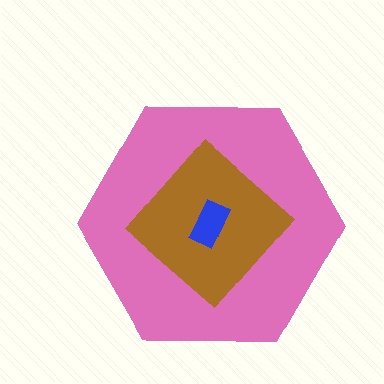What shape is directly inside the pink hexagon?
The brown diamond.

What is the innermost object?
The blue rectangle.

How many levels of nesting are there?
3.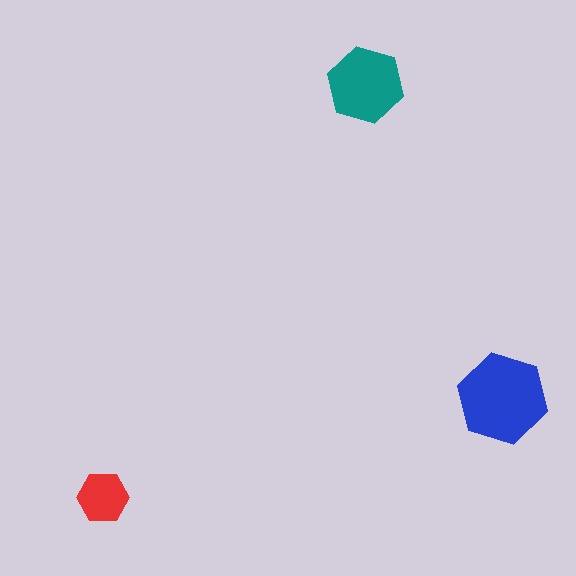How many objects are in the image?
There are 3 objects in the image.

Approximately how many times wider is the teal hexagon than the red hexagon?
About 1.5 times wider.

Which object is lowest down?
The red hexagon is bottommost.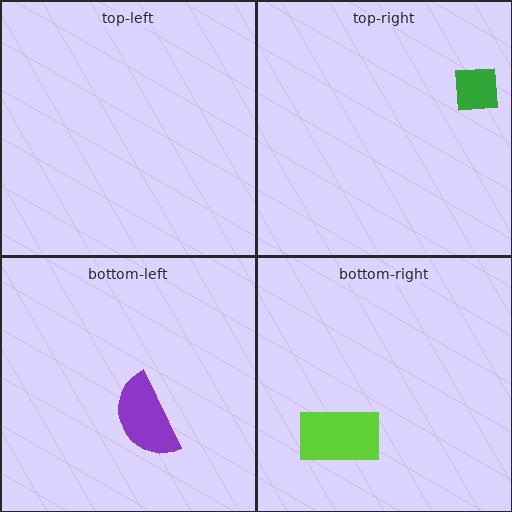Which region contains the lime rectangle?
The bottom-right region.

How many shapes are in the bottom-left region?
1.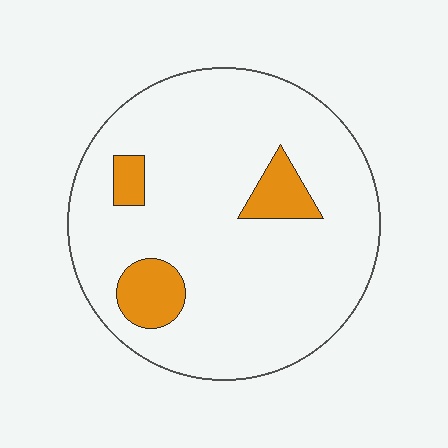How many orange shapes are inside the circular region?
3.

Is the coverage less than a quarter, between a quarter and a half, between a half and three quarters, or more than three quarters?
Less than a quarter.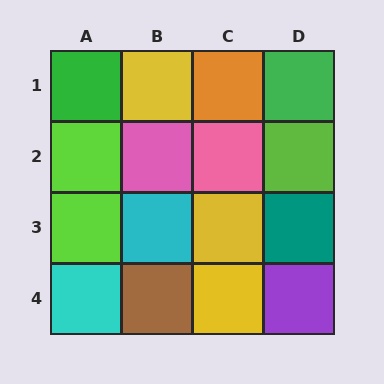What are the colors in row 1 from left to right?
Green, yellow, orange, green.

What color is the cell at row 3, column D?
Teal.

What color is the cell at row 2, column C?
Pink.